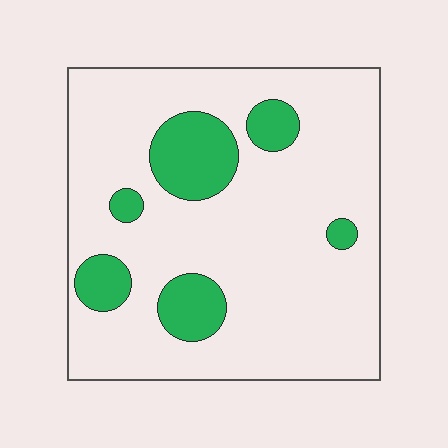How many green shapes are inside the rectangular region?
6.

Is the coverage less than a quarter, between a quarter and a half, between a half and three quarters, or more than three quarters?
Less than a quarter.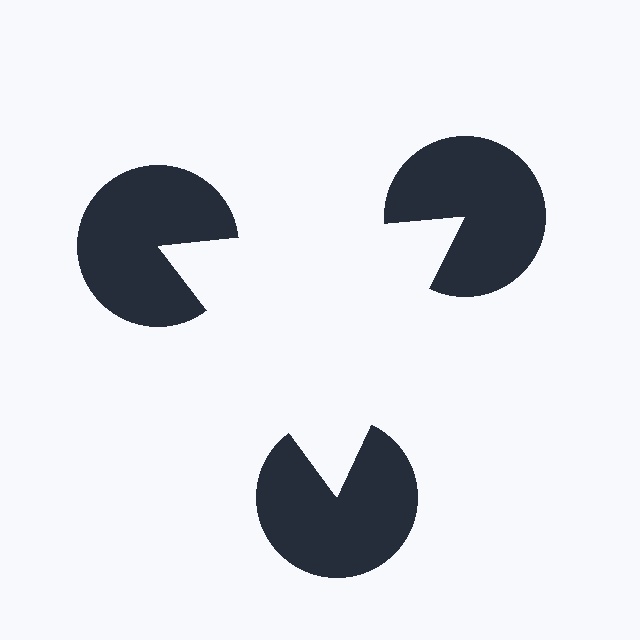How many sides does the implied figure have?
3 sides.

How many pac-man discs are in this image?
There are 3 — one at each vertex of the illusory triangle.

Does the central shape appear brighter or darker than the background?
It typically appears slightly brighter than the background, even though no actual brightness change is drawn.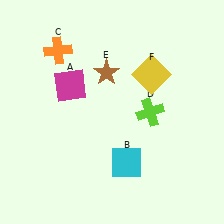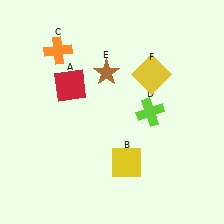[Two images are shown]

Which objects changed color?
A changed from magenta to red. B changed from cyan to yellow.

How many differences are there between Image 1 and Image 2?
There are 2 differences between the two images.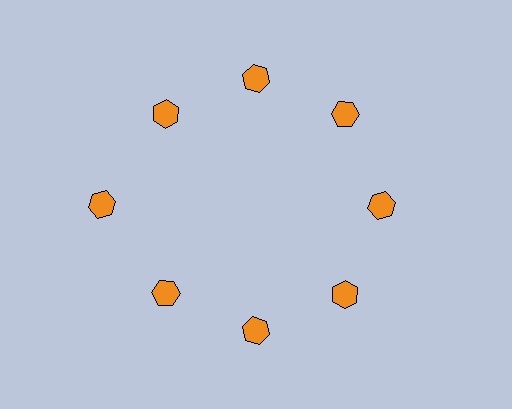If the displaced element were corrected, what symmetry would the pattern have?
It would have 8-fold rotational symmetry — the pattern would map onto itself every 45 degrees.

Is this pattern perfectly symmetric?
No. The 8 orange hexagons are arranged in a ring, but one element near the 9 o'clock position is pushed outward from the center, breaking the 8-fold rotational symmetry.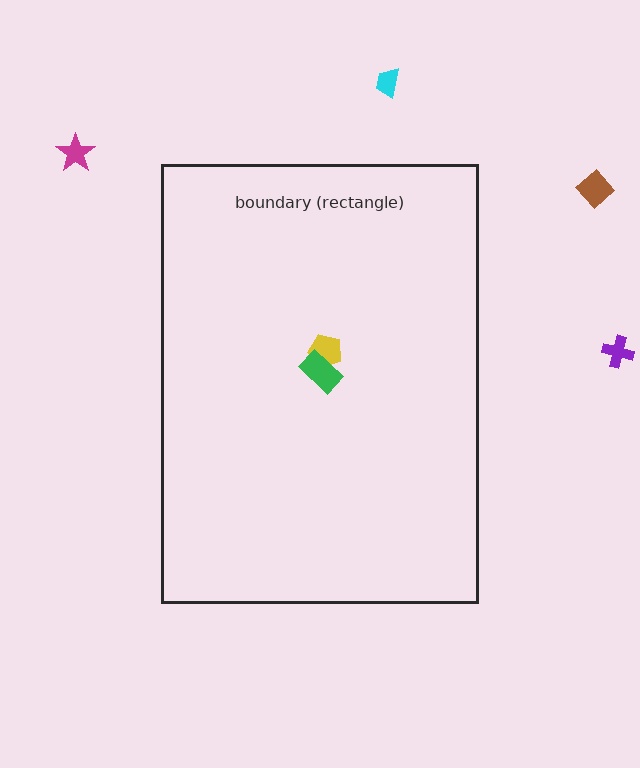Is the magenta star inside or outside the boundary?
Outside.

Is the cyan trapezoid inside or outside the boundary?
Outside.